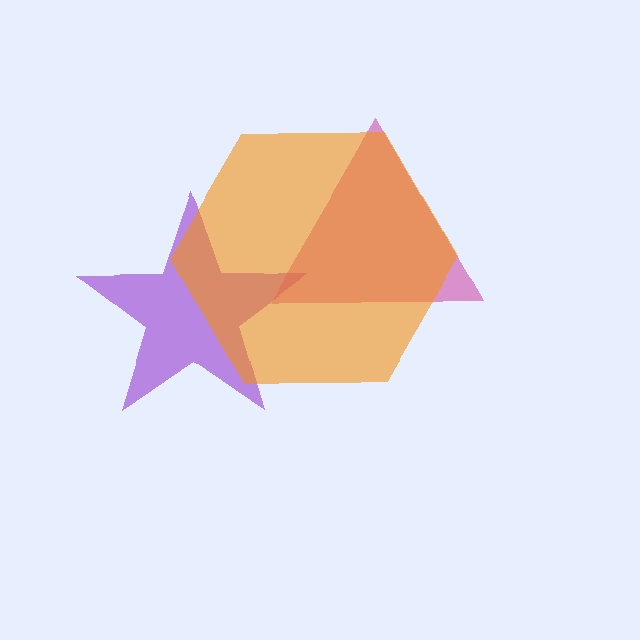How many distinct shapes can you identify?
There are 3 distinct shapes: a purple star, a magenta triangle, an orange hexagon.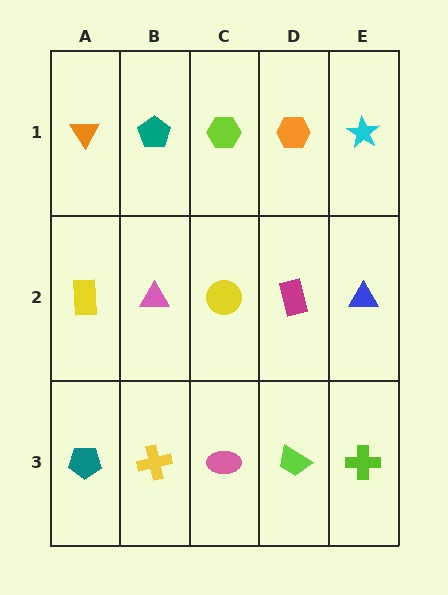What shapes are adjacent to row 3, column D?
A magenta rectangle (row 2, column D), a pink ellipse (row 3, column C), a lime cross (row 3, column E).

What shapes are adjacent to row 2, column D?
An orange hexagon (row 1, column D), a lime trapezoid (row 3, column D), a yellow circle (row 2, column C), a blue triangle (row 2, column E).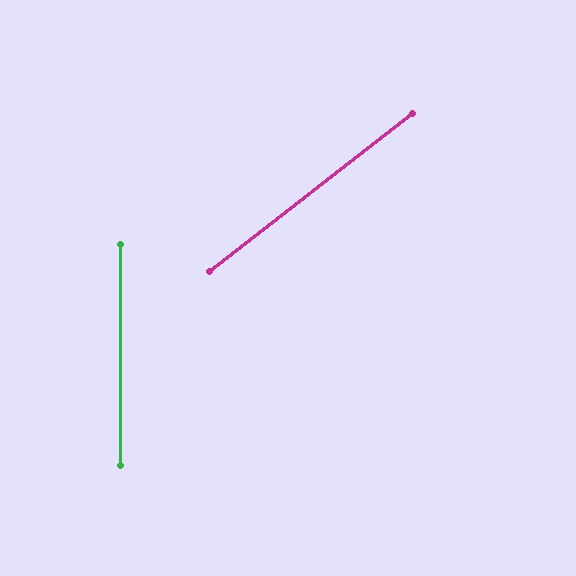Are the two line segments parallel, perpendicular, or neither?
Neither parallel nor perpendicular — they differ by about 52°.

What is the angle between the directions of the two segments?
Approximately 52 degrees.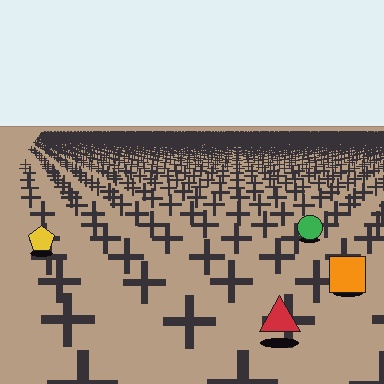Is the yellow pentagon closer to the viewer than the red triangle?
No. The red triangle is closer — you can tell from the texture gradient: the ground texture is coarser near it.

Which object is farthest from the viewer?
The green circle is farthest from the viewer. It appears smaller and the ground texture around it is denser.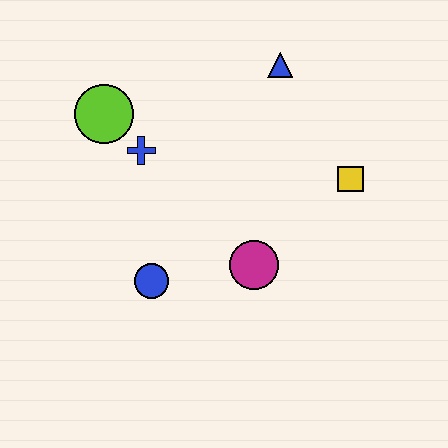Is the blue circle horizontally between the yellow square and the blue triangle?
No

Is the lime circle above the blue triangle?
No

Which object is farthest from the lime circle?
The yellow square is farthest from the lime circle.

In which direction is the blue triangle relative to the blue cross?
The blue triangle is to the right of the blue cross.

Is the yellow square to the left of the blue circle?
No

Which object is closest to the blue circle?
The magenta circle is closest to the blue circle.